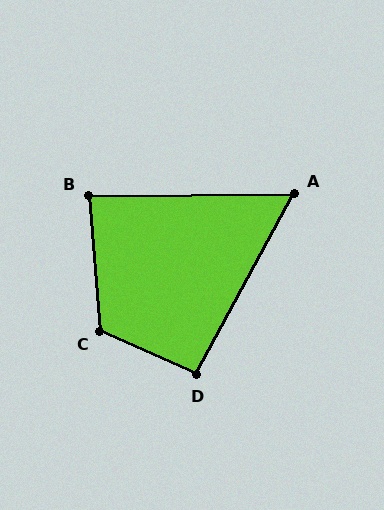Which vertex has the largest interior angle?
C, at approximately 119 degrees.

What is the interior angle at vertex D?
Approximately 94 degrees (approximately right).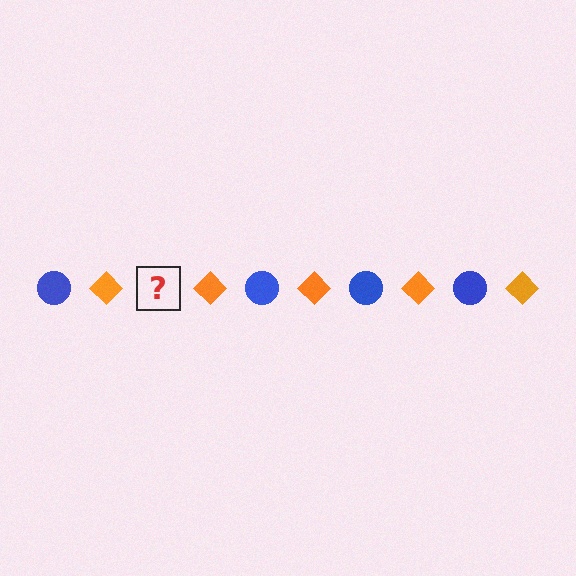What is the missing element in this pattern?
The missing element is a blue circle.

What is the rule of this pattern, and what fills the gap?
The rule is that the pattern alternates between blue circle and orange diamond. The gap should be filled with a blue circle.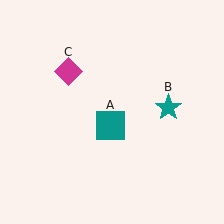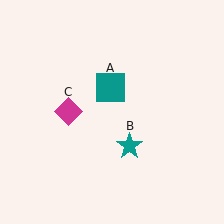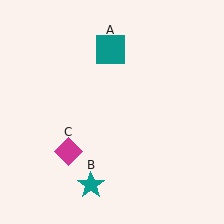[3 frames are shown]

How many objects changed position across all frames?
3 objects changed position: teal square (object A), teal star (object B), magenta diamond (object C).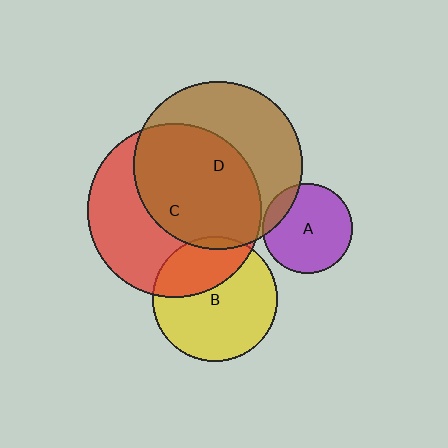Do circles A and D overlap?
Yes.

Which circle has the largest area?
Circle C (red).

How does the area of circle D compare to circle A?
Approximately 3.5 times.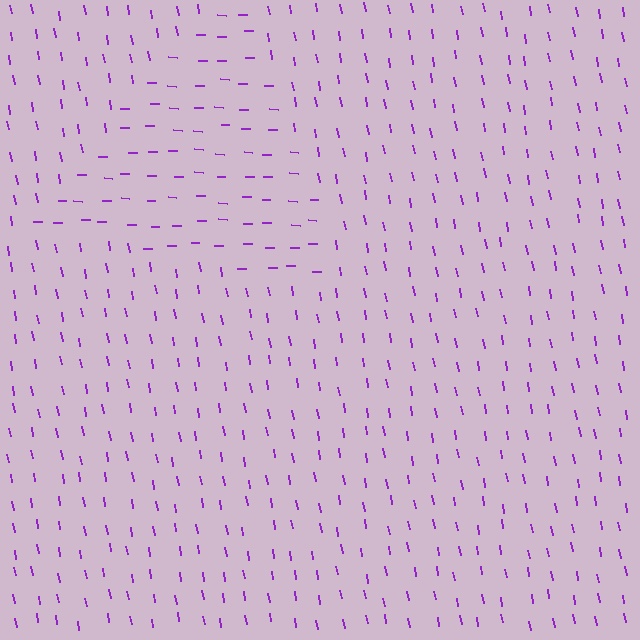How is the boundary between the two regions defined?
The boundary is defined purely by a change in line orientation (approximately 77 degrees difference). All lines are the same color and thickness.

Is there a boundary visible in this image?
Yes, there is a texture boundary formed by a change in line orientation.